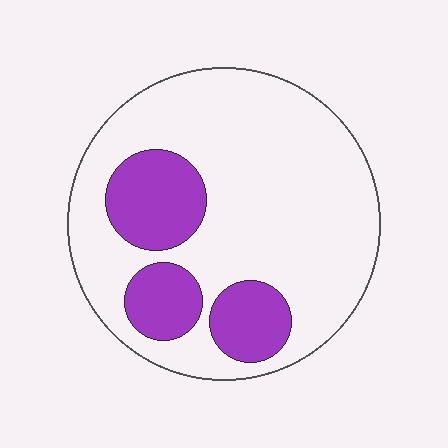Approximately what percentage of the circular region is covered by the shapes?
Approximately 25%.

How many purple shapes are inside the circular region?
3.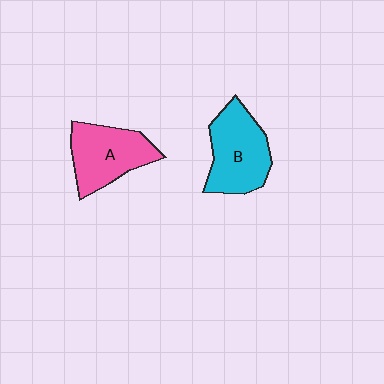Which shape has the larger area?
Shape B (cyan).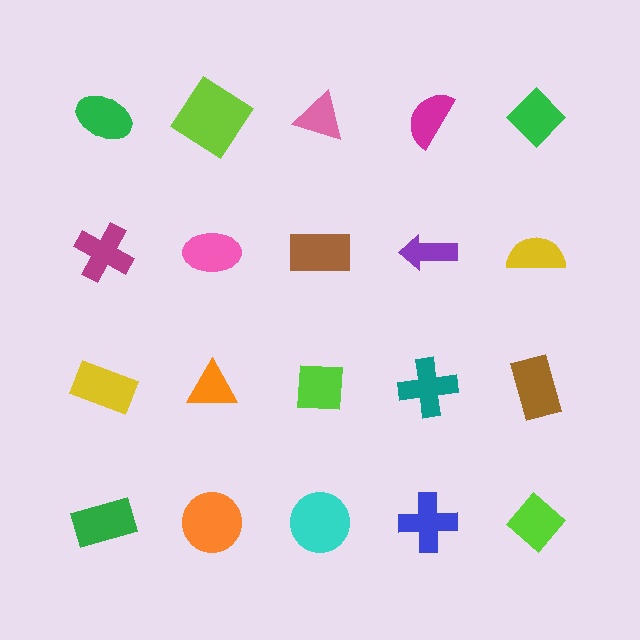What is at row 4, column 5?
A lime diamond.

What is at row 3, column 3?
A lime square.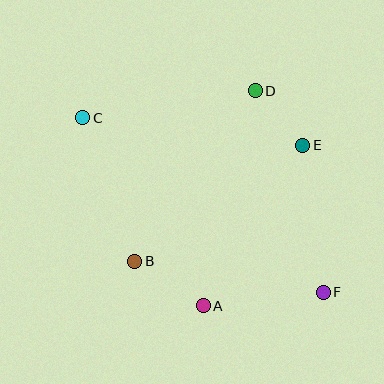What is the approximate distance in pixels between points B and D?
The distance between B and D is approximately 209 pixels.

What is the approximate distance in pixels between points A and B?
The distance between A and B is approximately 82 pixels.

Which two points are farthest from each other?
Points C and F are farthest from each other.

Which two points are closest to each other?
Points D and E are closest to each other.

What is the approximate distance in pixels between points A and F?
The distance between A and F is approximately 120 pixels.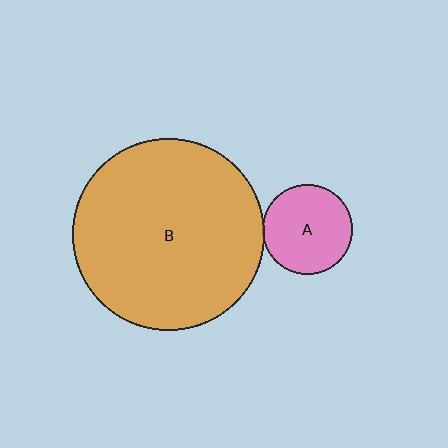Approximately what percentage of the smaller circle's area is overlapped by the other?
Approximately 5%.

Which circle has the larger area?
Circle B (orange).